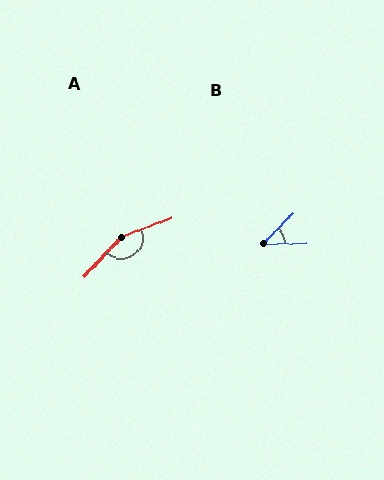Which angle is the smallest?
B, at approximately 44 degrees.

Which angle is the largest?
A, at approximately 154 degrees.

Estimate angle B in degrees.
Approximately 44 degrees.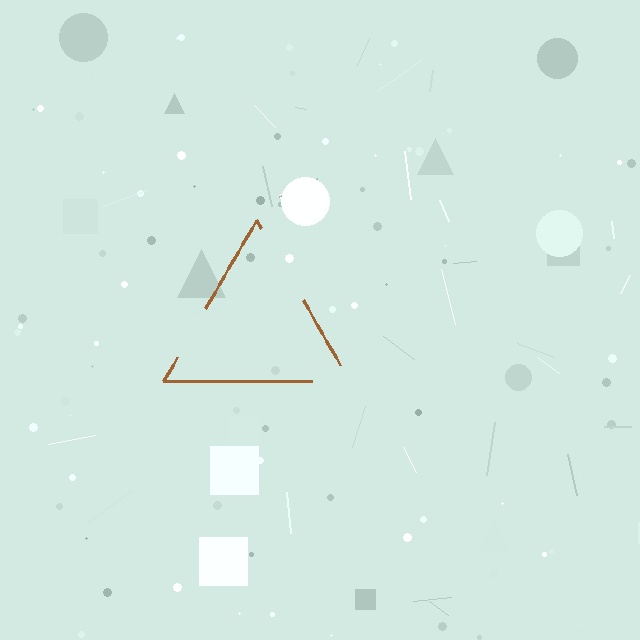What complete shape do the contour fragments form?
The contour fragments form a triangle.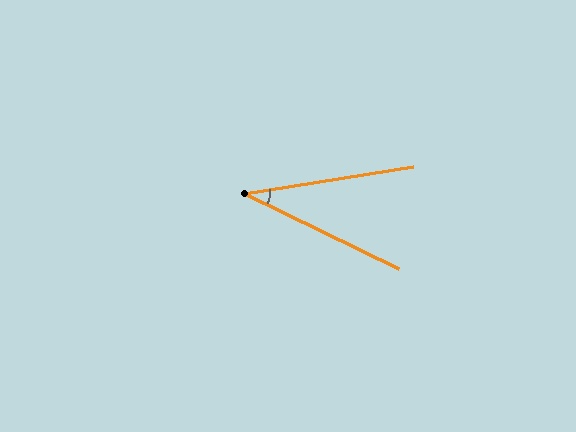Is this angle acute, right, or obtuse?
It is acute.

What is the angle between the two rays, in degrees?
Approximately 35 degrees.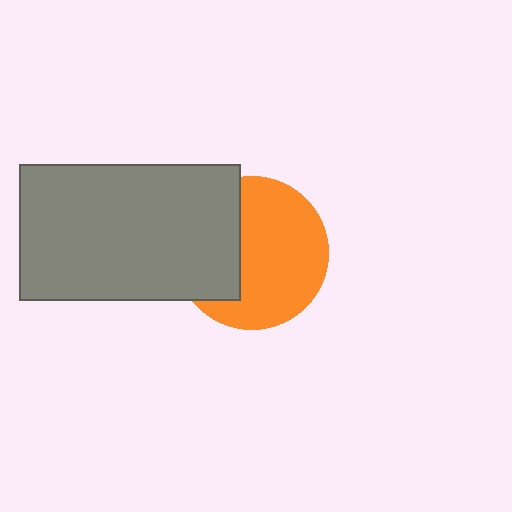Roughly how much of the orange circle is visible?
About half of it is visible (roughly 63%).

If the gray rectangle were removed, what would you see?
You would see the complete orange circle.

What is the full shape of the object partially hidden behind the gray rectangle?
The partially hidden object is an orange circle.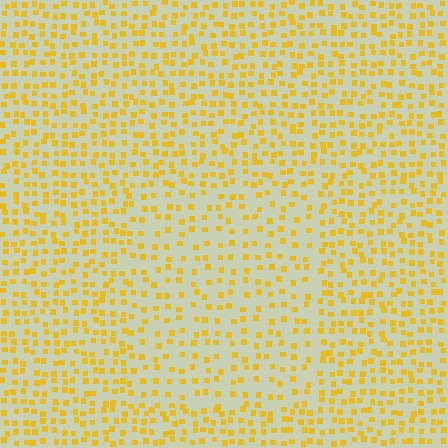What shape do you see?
I see a rectangle.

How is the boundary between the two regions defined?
The boundary is defined by a change in element density (approximately 1.6x ratio). All elements are the same color, size, and shape.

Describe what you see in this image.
The image contains small yellow elements arranged at two different densities. A rectangle-shaped region is visible where the elements are less densely packed than the surrounding area.